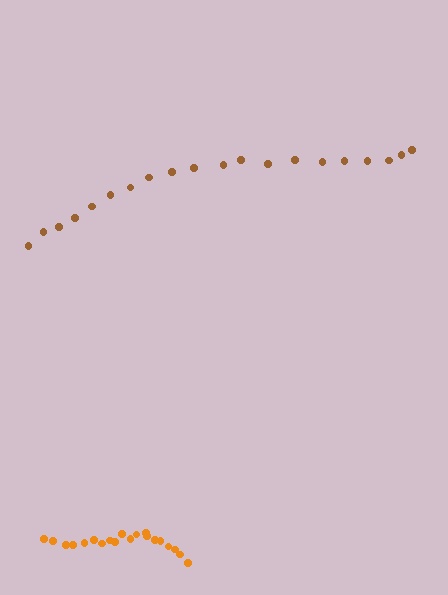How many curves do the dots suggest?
There are 2 distinct paths.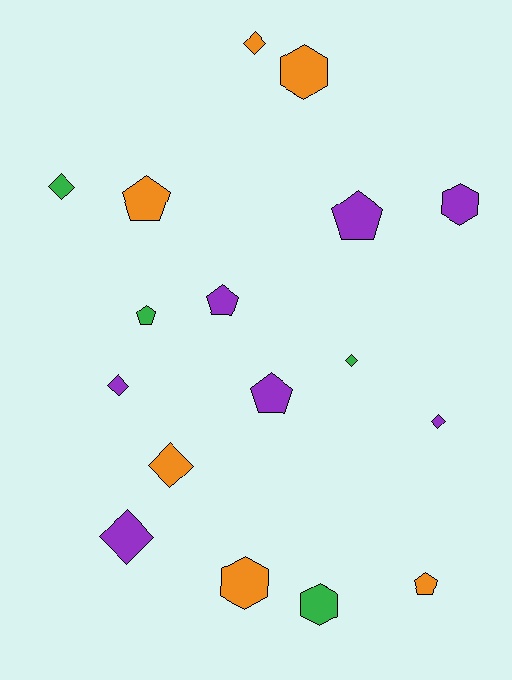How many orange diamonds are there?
There are 2 orange diamonds.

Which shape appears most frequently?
Diamond, with 7 objects.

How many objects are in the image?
There are 17 objects.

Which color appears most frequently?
Purple, with 7 objects.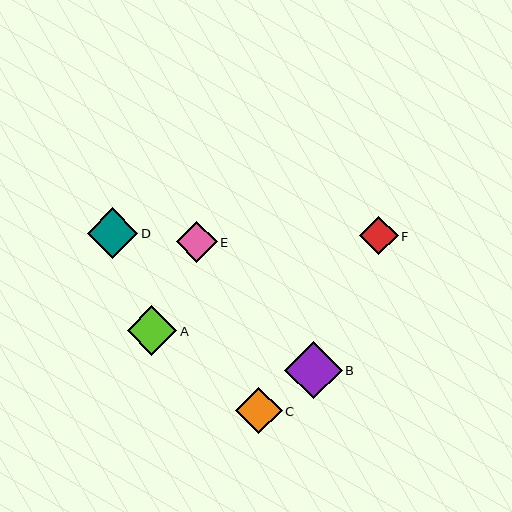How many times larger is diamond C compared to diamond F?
Diamond C is approximately 1.2 times the size of diamond F.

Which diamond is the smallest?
Diamond F is the smallest with a size of approximately 38 pixels.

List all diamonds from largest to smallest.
From largest to smallest: B, D, A, C, E, F.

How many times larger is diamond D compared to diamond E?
Diamond D is approximately 1.2 times the size of diamond E.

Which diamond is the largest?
Diamond B is the largest with a size of approximately 58 pixels.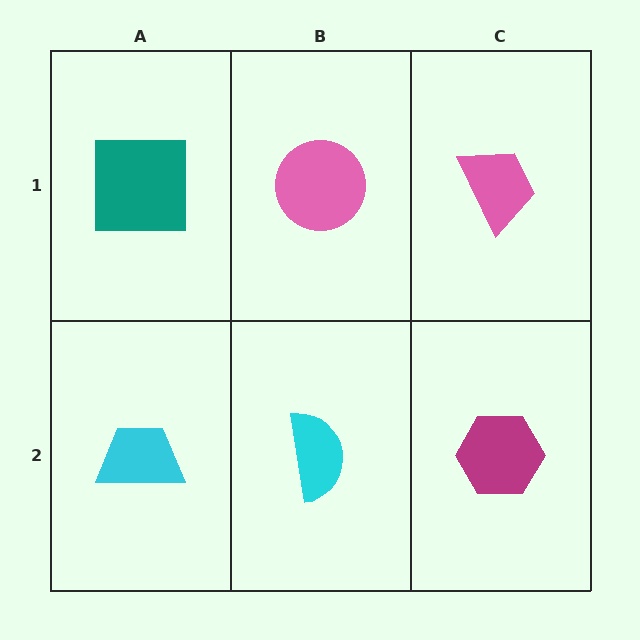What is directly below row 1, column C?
A magenta hexagon.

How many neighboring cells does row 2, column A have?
2.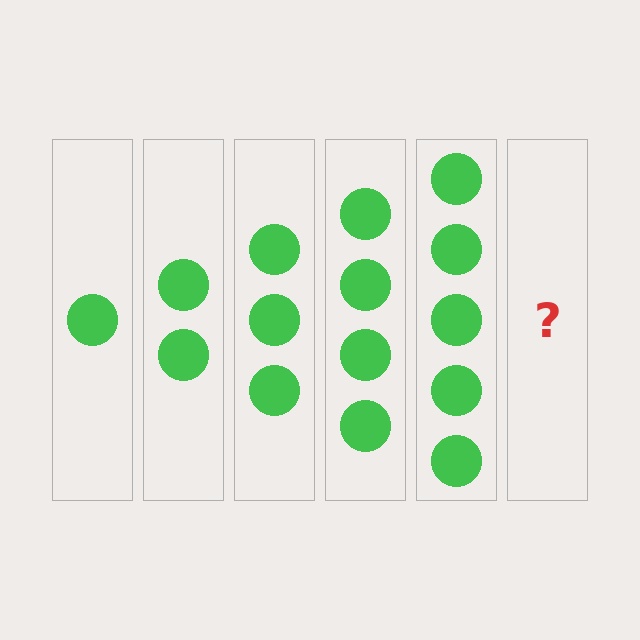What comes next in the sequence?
The next element should be 6 circles.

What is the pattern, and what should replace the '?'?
The pattern is that each step adds one more circle. The '?' should be 6 circles.